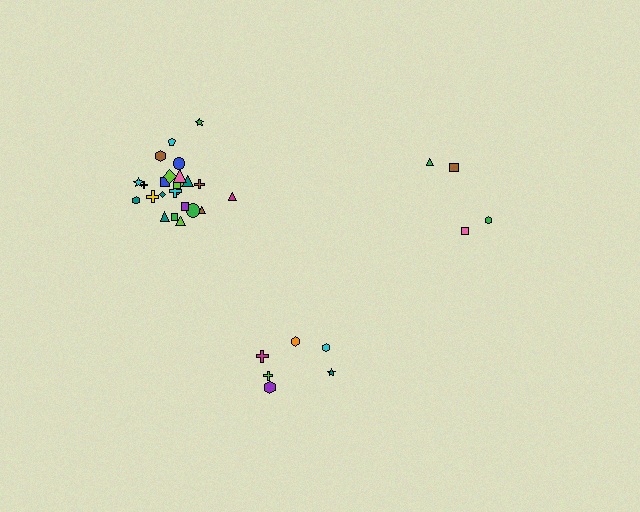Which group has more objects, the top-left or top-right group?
The top-left group.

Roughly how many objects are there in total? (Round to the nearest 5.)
Roughly 35 objects in total.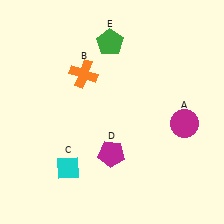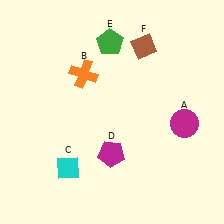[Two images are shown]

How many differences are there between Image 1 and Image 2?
There is 1 difference between the two images.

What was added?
A brown diamond (F) was added in Image 2.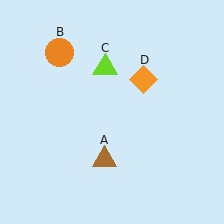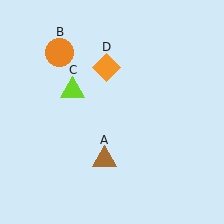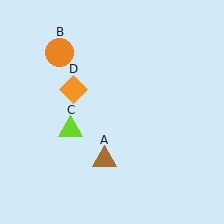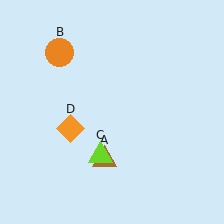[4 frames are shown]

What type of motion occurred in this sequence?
The lime triangle (object C), orange diamond (object D) rotated counterclockwise around the center of the scene.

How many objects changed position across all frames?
2 objects changed position: lime triangle (object C), orange diamond (object D).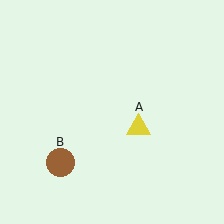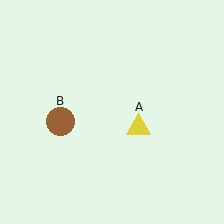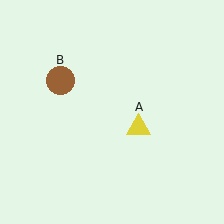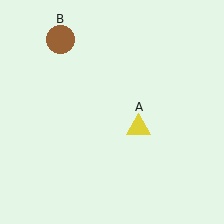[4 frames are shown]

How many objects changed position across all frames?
1 object changed position: brown circle (object B).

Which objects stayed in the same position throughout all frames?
Yellow triangle (object A) remained stationary.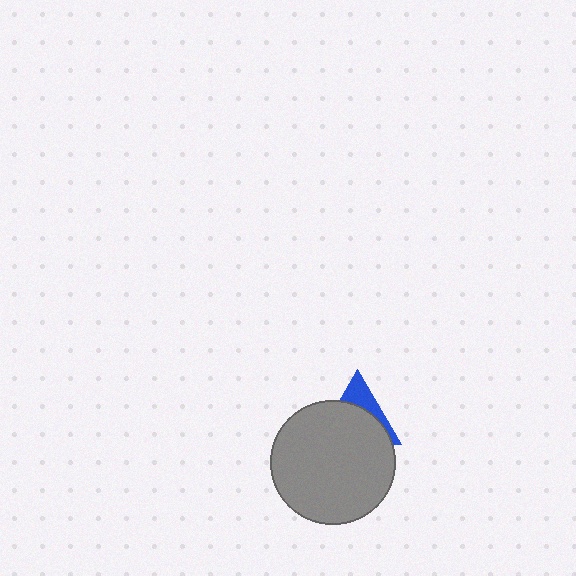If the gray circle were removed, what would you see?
You would see the complete blue triangle.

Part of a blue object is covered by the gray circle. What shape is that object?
It is a triangle.